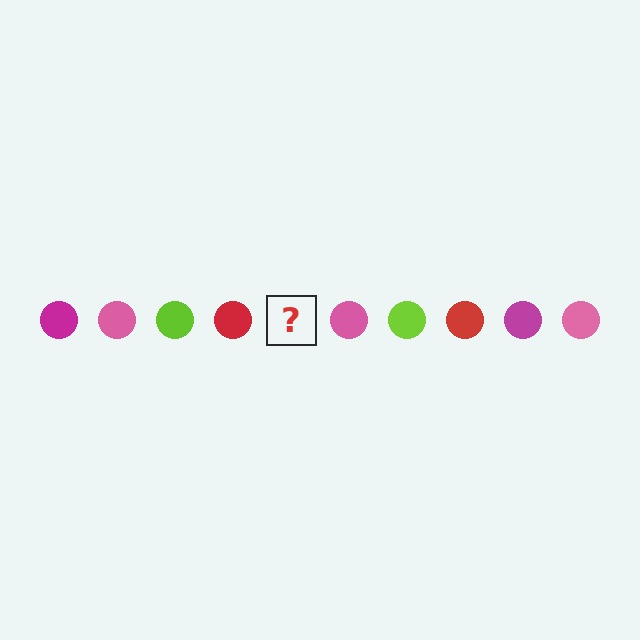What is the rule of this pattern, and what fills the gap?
The rule is that the pattern cycles through magenta, pink, lime, red circles. The gap should be filled with a magenta circle.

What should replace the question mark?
The question mark should be replaced with a magenta circle.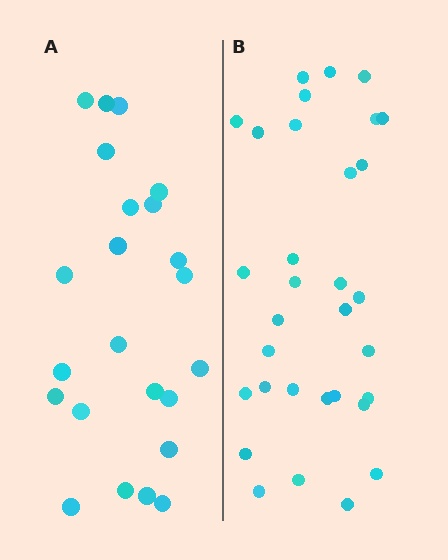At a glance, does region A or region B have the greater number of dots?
Region B (the right region) has more dots.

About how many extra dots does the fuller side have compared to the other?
Region B has roughly 8 or so more dots than region A.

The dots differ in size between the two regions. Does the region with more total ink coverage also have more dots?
No. Region A has more total ink coverage because its dots are larger, but region B actually contains more individual dots. Total area can be misleading — the number of items is what matters here.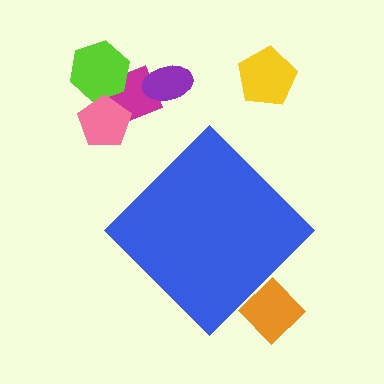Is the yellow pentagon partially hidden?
No, the yellow pentagon is fully visible.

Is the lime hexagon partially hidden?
No, the lime hexagon is fully visible.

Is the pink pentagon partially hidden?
No, the pink pentagon is fully visible.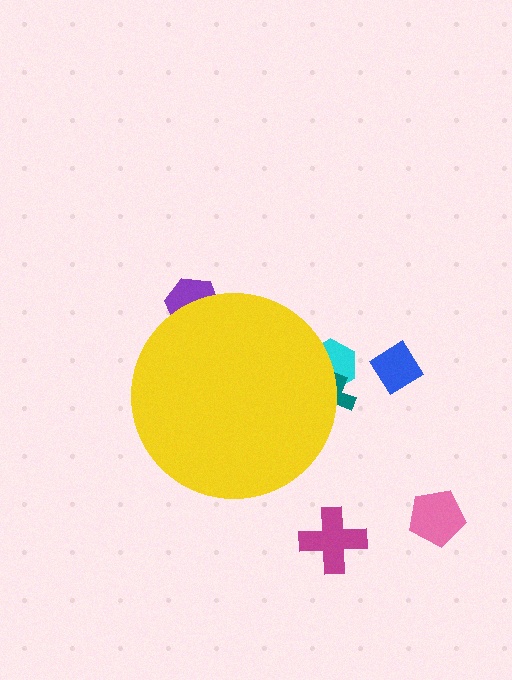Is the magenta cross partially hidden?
No, the magenta cross is fully visible.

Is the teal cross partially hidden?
Yes, the teal cross is partially hidden behind the yellow circle.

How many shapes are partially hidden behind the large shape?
3 shapes are partially hidden.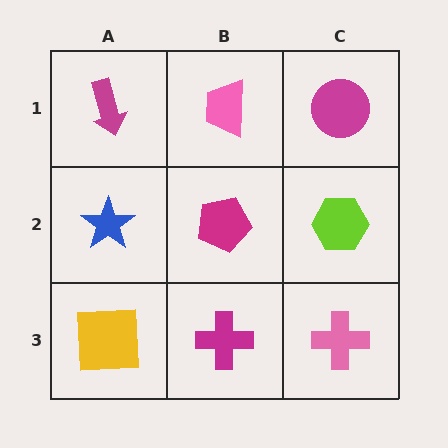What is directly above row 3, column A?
A blue star.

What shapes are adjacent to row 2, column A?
A magenta arrow (row 1, column A), a yellow square (row 3, column A), a magenta pentagon (row 2, column B).